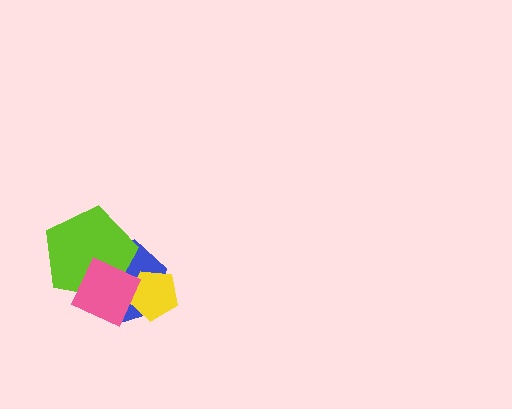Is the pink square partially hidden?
No, no other shape covers it.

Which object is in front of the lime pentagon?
The pink square is in front of the lime pentagon.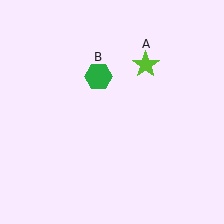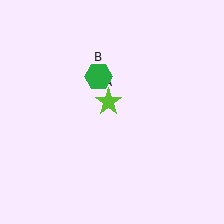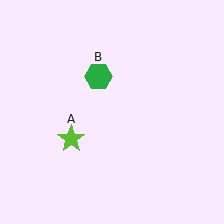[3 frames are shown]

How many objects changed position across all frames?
1 object changed position: lime star (object A).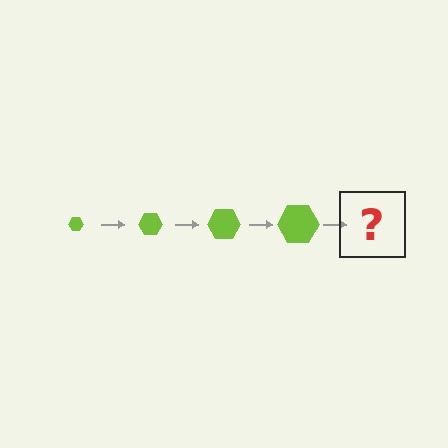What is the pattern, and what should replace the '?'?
The pattern is that the hexagon gets progressively larger each step. The '?' should be a lime hexagon, larger than the previous one.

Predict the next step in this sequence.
The next step is a lime hexagon, larger than the previous one.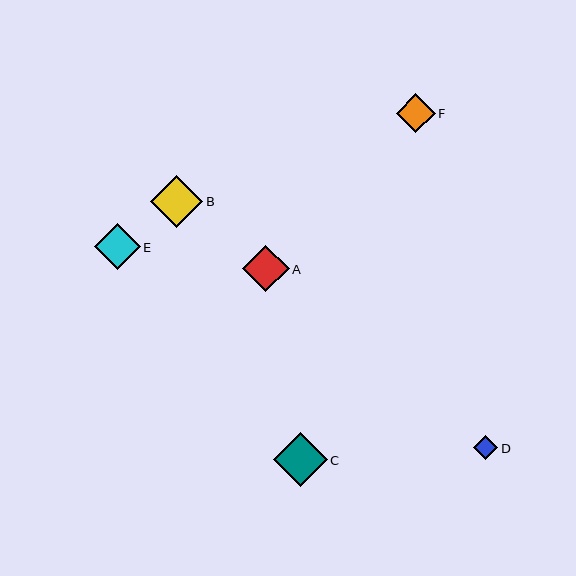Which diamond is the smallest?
Diamond D is the smallest with a size of approximately 25 pixels.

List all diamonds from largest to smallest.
From largest to smallest: C, B, A, E, F, D.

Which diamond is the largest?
Diamond C is the largest with a size of approximately 54 pixels.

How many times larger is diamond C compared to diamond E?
Diamond C is approximately 1.2 times the size of diamond E.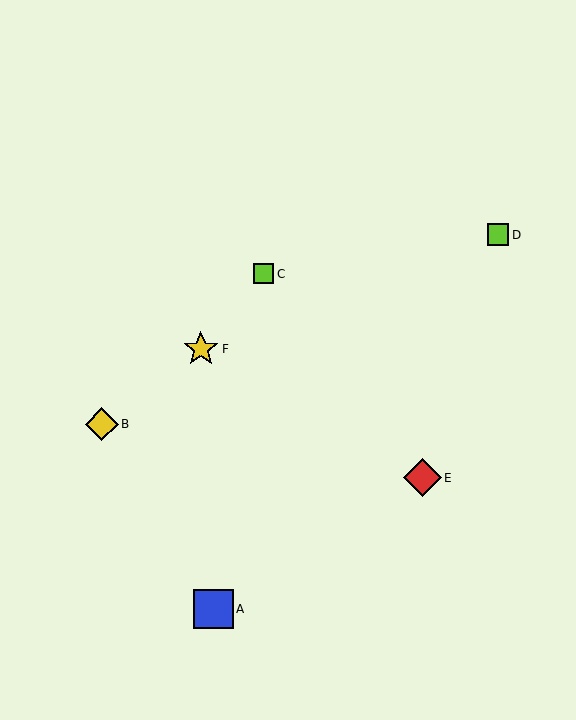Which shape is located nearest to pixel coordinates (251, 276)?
The lime square (labeled C) at (264, 274) is nearest to that location.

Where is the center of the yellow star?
The center of the yellow star is at (201, 349).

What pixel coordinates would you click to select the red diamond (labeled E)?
Click at (422, 478) to select the red diamond E.